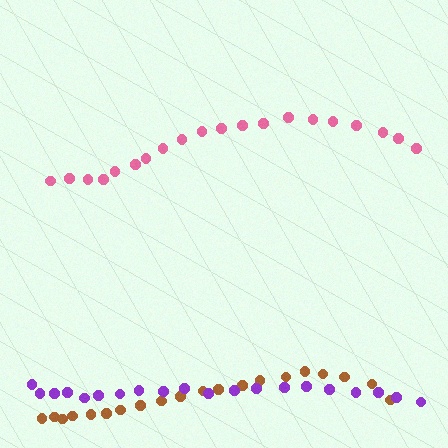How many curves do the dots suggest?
There are 3 distinct paths.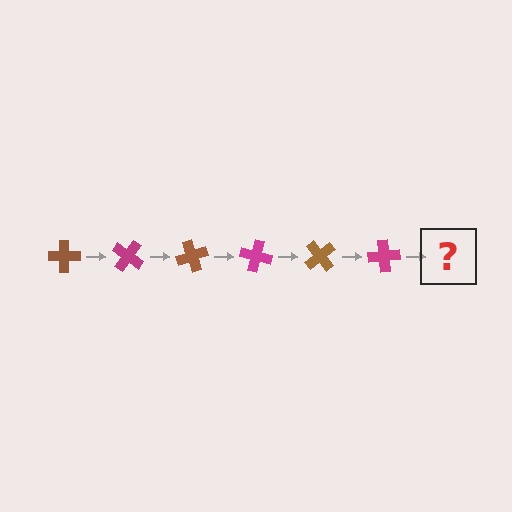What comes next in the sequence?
The next element should be a brown cross, rotated 210 degrees from the start.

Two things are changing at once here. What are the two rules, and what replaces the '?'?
The two rules are that it rotates 35 degrees each step and the color cycles through brown and magenta. The '?' should be a brown cross, rotated 210 degrees from the start.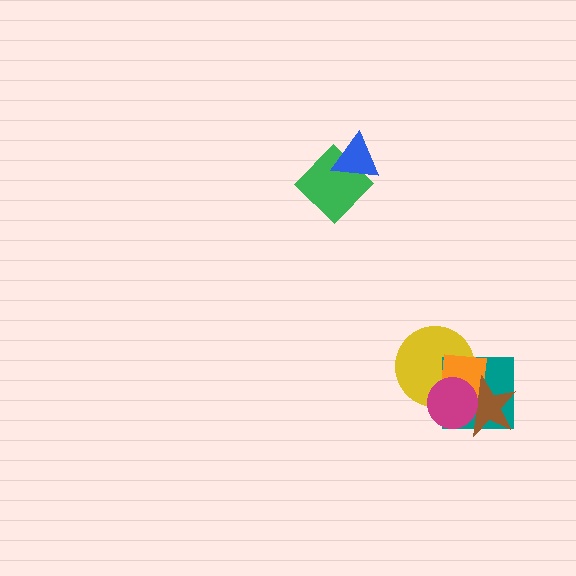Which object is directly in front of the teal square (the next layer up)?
The orange square is directly in front of the teal square.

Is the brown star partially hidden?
Yes, it is partially covered by another shape.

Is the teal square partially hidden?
Yes, it is partially covered by another shape.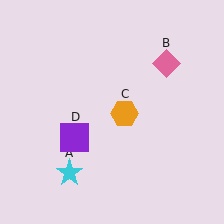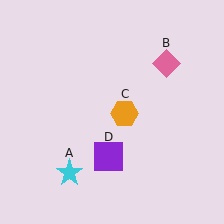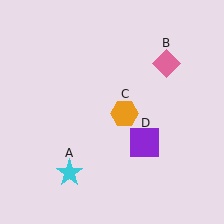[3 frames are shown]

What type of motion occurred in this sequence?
The purple square (object D) rotated counterclockwise around the center of the scene.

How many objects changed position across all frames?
1 object changed position: purple square (object D).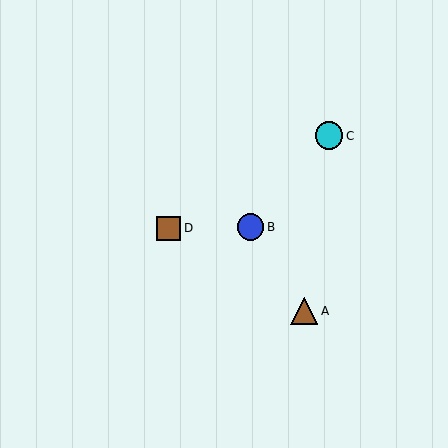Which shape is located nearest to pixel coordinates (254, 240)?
The blue circle (labeled B) at (251, 227) is nearest to that location.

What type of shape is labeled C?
Shape C is a cyan circle.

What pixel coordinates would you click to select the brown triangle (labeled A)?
Click at (304, 311) to select the brown triangle A.